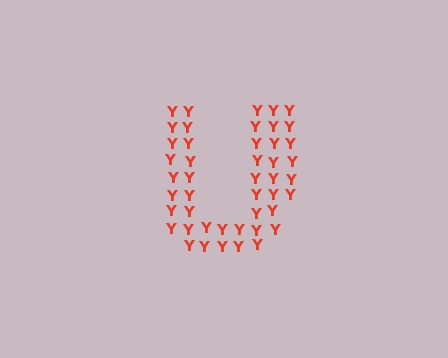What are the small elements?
The small elements are letter Y's.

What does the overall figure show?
The overall figure shows the letter U.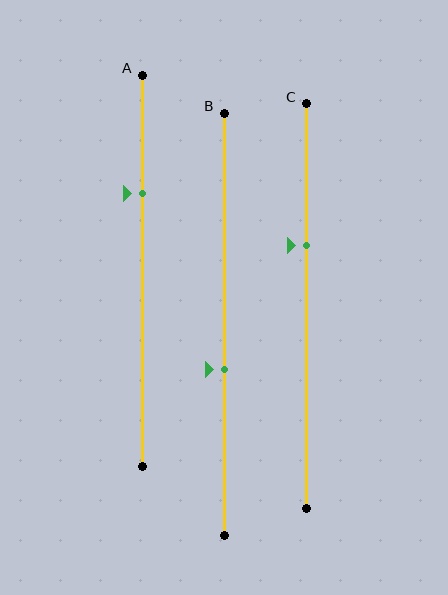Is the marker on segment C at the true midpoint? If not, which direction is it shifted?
No, the marker on segment C is shifted upward by about 15% of the segment length.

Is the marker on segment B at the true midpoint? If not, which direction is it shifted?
No, the marker on segment B is shifted downward by about 11% of the segment length.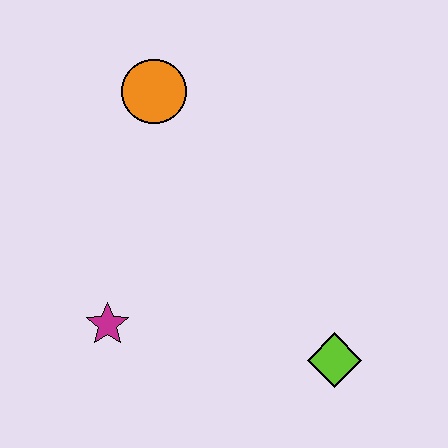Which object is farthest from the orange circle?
The lime diamond is farthest from the orange circle.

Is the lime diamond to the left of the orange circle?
No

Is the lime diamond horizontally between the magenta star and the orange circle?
No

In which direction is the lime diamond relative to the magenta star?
The lime diamond is to the right of the magenta star.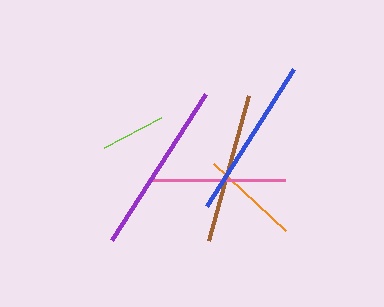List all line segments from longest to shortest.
From longest to shortest: purple, blue, brown, pink, orange, lime.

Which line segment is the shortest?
The lime line is the shortest at approximately 65 pixels.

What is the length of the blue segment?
The blue segment is approximately 162 pixels long.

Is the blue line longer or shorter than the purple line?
The purple line is longer than the blue line.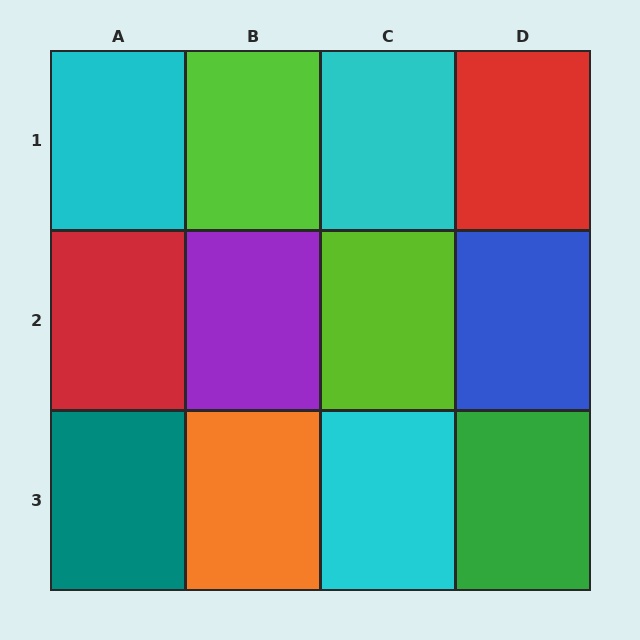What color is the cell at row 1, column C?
Cyan.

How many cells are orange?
1 cell is orange.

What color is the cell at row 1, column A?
Cyan.